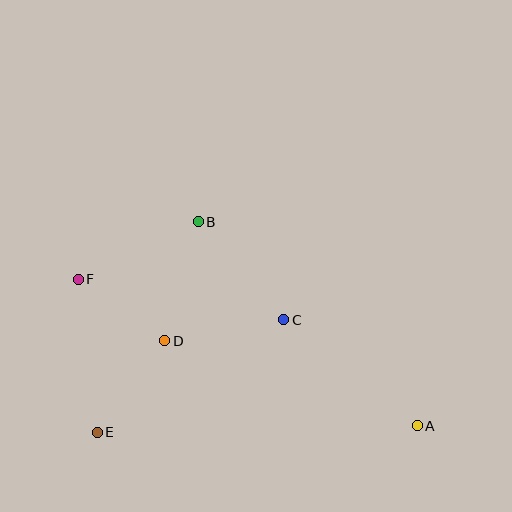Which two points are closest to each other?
Points D and F are closest to each other.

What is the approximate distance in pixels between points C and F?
The distance between C and F is approximately 210 pixels.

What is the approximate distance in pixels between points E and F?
The distance between E and F is approximately 154 pixels.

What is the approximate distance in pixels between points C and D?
The distance between C and D is approximately 121 pixels.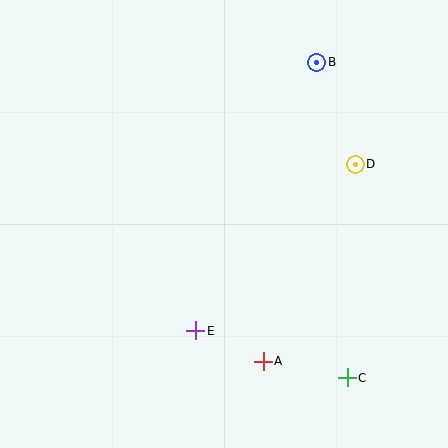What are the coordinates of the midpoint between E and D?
The midpoint between E and D is at (275, 248).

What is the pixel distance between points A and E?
The distance between A and E is 74 pixels.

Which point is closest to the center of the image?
Point E at (196, 331) is closest to the center.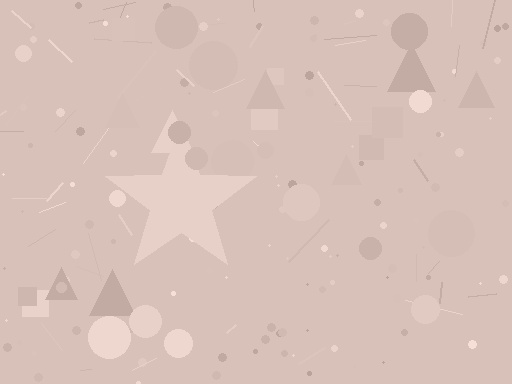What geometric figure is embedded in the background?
A star is embedded in the background.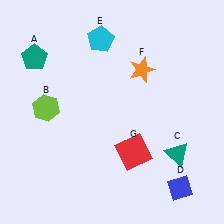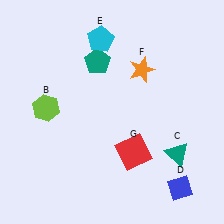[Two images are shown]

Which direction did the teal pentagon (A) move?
The teal pentagon (A) moved right.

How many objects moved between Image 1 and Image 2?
1 object moved between the two images.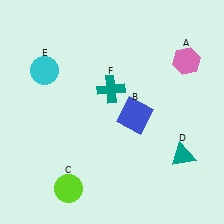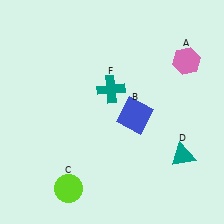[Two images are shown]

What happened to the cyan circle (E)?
The cyan circle (E) was removed in Image 2. It was in the top-left area of Image 1.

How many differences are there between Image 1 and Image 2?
There is 1 difference between the two images.